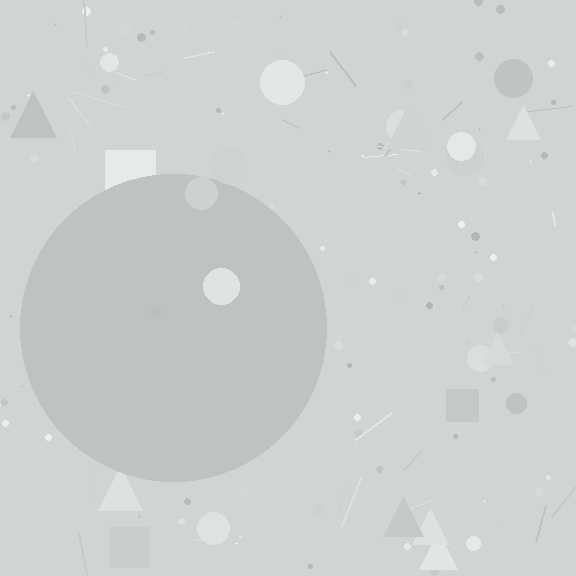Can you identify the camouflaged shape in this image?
The camouflaged shape is a circle.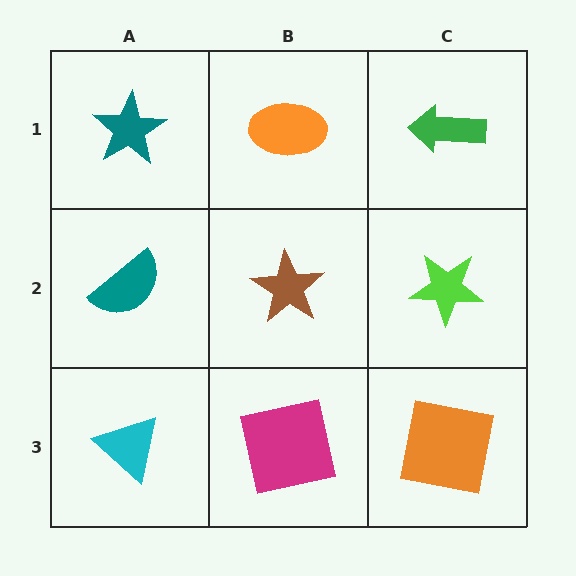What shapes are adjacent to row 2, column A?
A teal star (row 1, column A), a cyan triangle (row 3, column A), a brown star (row 2, column B).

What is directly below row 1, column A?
A teal semicircle.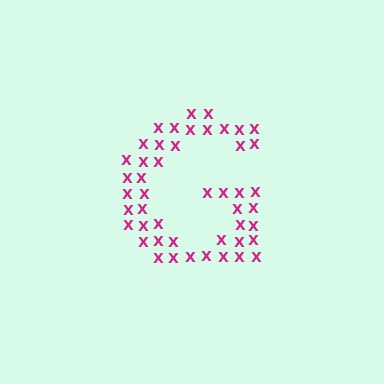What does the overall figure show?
The overall figure shows the letter G.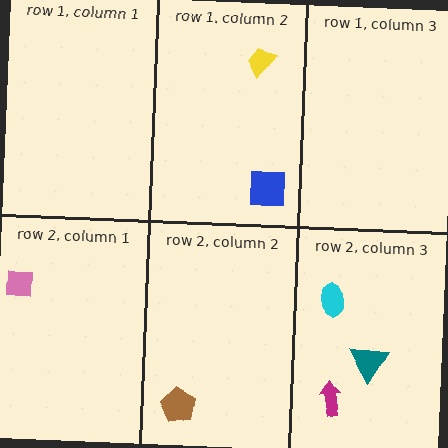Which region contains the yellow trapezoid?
The row 1, column 2 region.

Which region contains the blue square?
The row 1, column 2 region.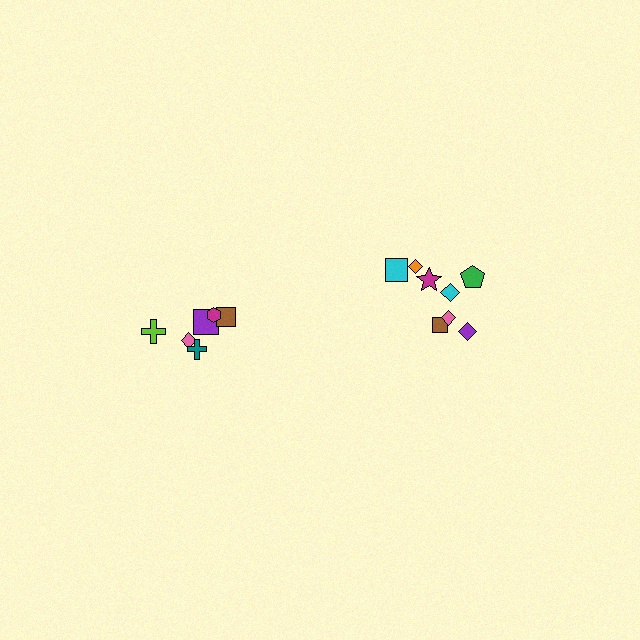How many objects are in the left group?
There are 6 objects.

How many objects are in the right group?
There are 8 objects.